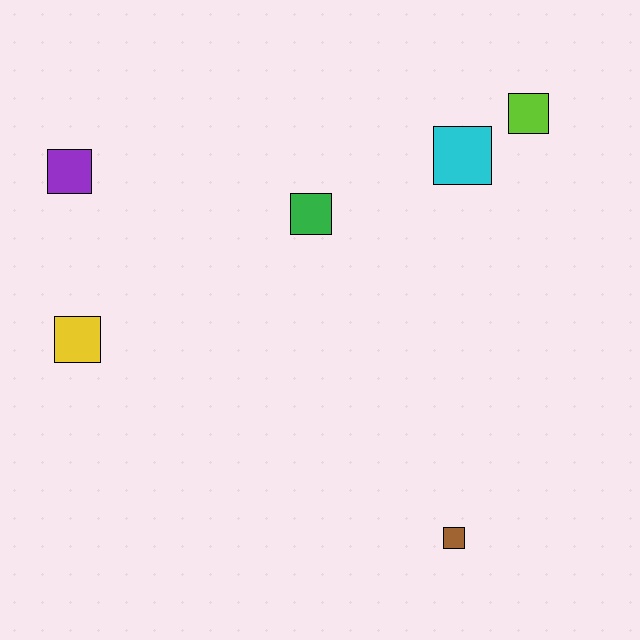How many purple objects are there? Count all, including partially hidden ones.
There is 1 purple object.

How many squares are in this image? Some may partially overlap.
There are 6 squares.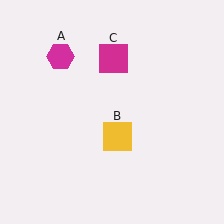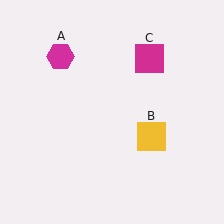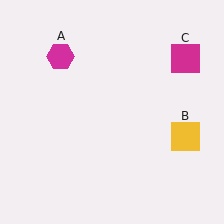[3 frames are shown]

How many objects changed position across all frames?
2 objects changed position: yellow square (object B), magenta square (object C).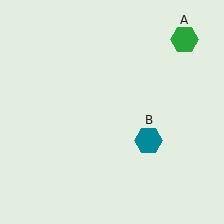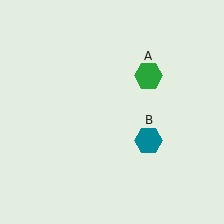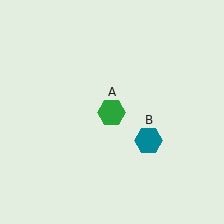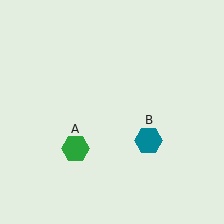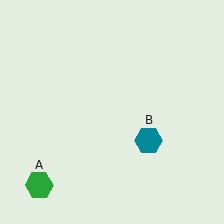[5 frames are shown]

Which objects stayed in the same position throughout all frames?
Teal hexagon (object B) remained stationary.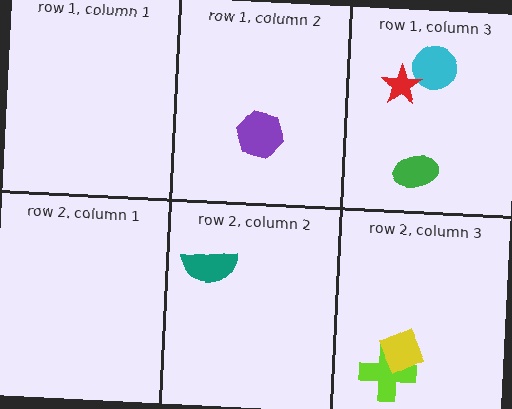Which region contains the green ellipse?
The row 1, column 3 region.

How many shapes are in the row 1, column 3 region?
3.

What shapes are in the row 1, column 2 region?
The purple hexagon.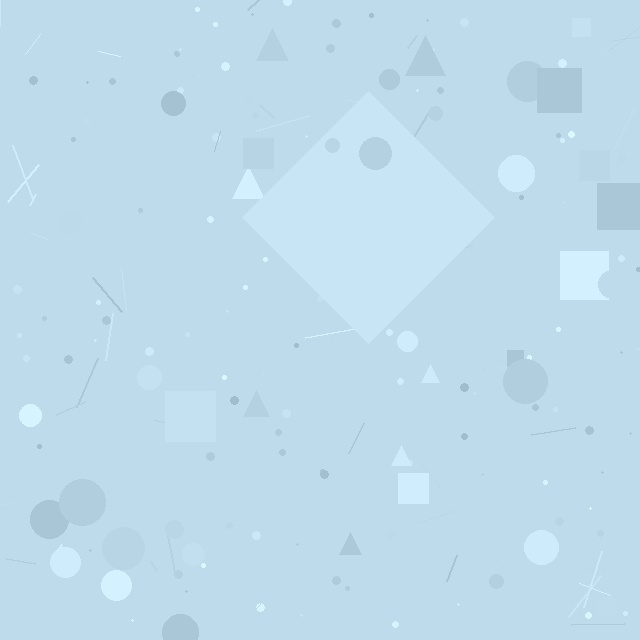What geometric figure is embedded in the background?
A diamond is embedded in the background.